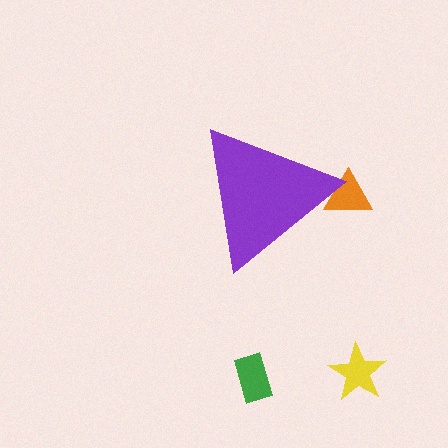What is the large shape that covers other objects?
A purple triangle.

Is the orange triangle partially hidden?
Yes, the orange triangle is partially hidden behind the purple triangle.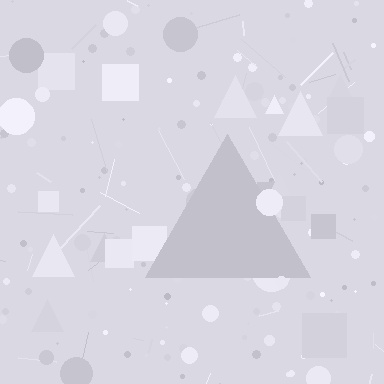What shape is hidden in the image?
A triangle is hidden in the image.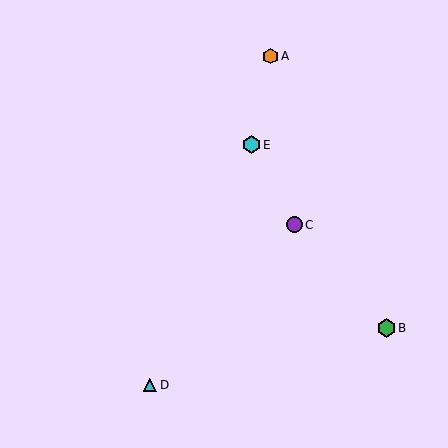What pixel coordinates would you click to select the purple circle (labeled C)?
Click at (295, 225) to select the purple circle C.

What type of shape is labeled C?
Shape C is a purple circle.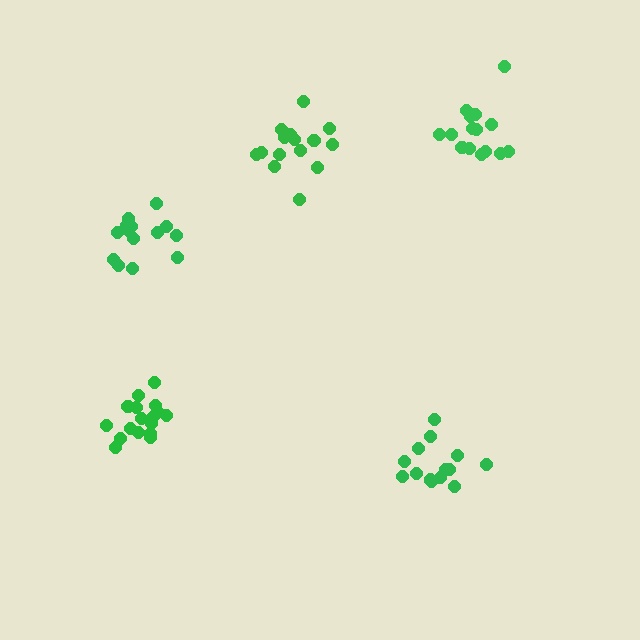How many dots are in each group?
Group 1: 17 dots, Group 2: 15 dots, Group 3: 14 dots, Group 4: 15 dots, Group 5: 15 dots (76 total).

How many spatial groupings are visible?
There are 5 spatial groupings.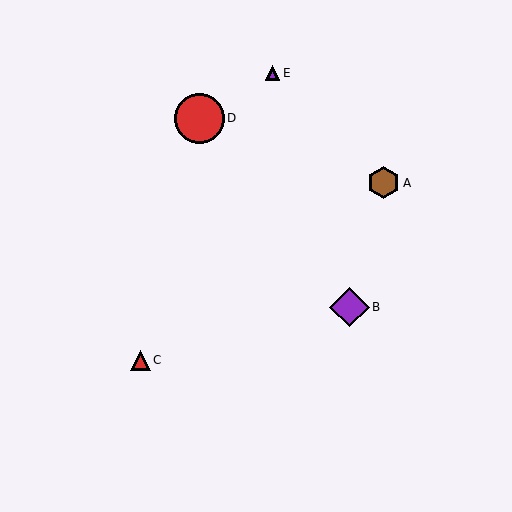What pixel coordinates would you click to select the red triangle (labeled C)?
Click at (140, 360) to select the red triangle C.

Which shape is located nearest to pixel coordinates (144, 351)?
The red triangle (labeled C) at (140, 360) is nearest to that location.